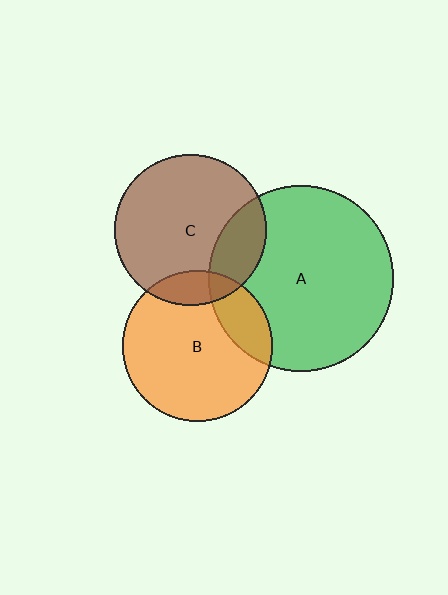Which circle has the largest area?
Circle A (green).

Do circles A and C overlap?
Yes.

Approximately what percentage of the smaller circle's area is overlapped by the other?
Approximately 20%.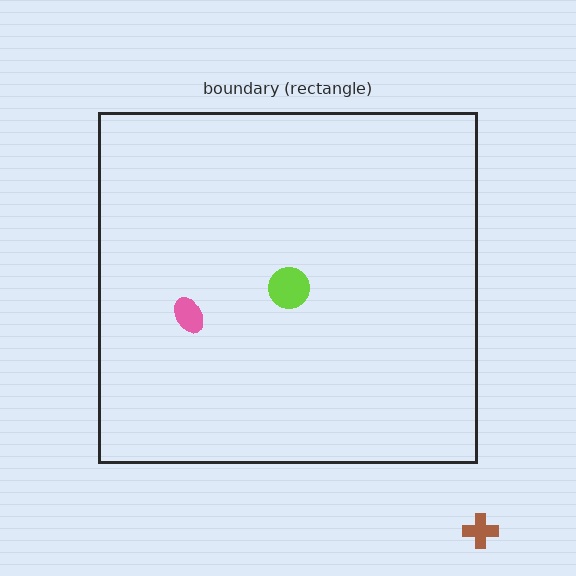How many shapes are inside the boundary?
2 inside, 1 outside.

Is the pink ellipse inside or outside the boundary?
Inside.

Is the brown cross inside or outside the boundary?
Outside.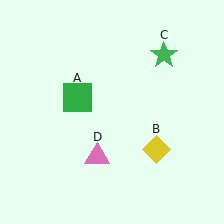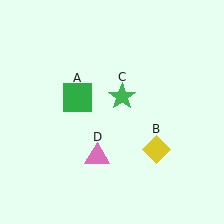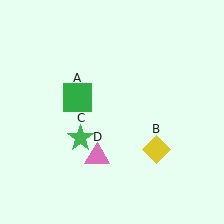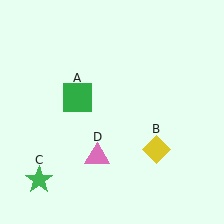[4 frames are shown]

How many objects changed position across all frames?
1 object changed position: green star (object C).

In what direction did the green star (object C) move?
The green star (object C) moved down and to the left.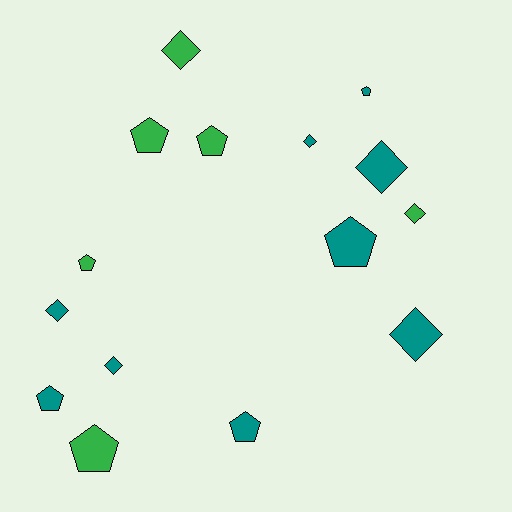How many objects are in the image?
There are 15 objects.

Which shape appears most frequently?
Pentagon, with 8 objects.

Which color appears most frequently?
Teal, with 9 objects.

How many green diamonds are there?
There are 2 green diamonds.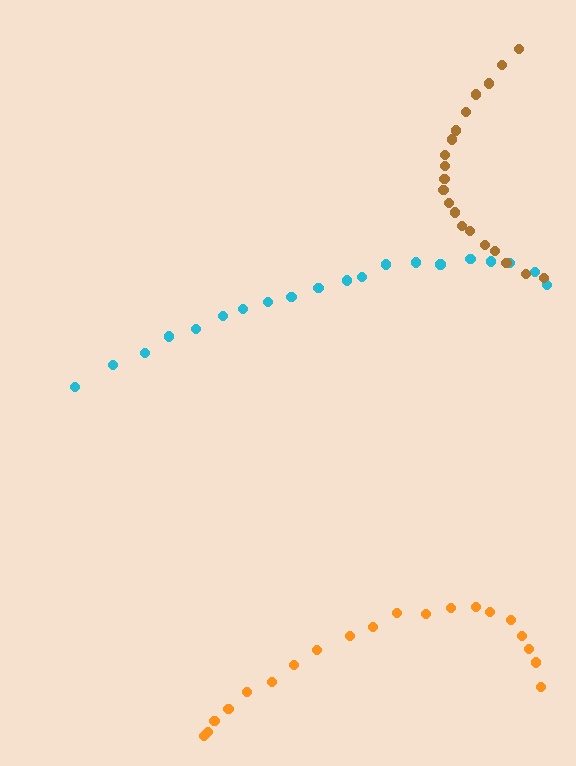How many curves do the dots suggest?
There are 3 distinct paths.